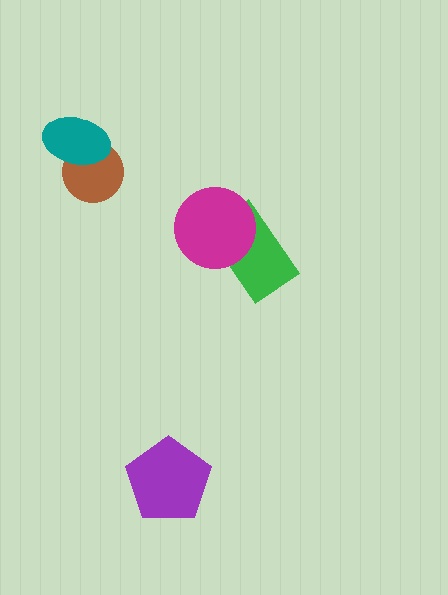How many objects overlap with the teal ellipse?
1 object overlaps with the teal ellipse.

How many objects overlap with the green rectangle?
1 object overlaps with the green rectangle.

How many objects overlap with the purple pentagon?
0 objects overlap with the purple pentagon.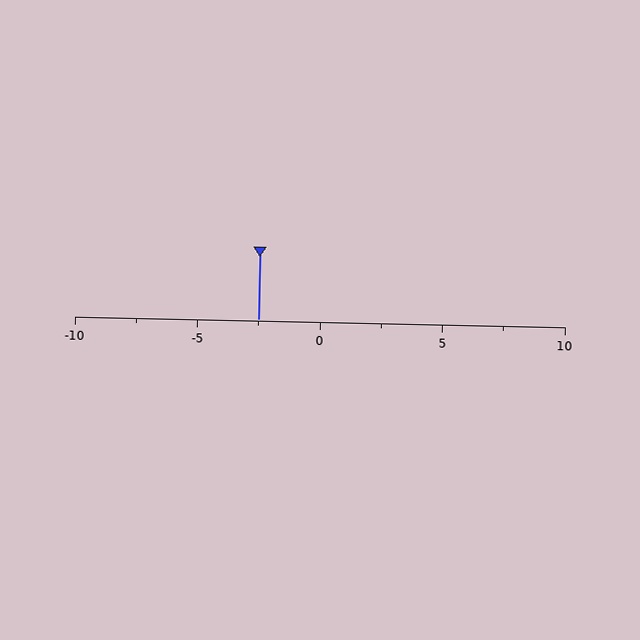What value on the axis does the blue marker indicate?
The marker indicates approximately -2.5.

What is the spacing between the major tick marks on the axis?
The major ticks are spaced 5 apart.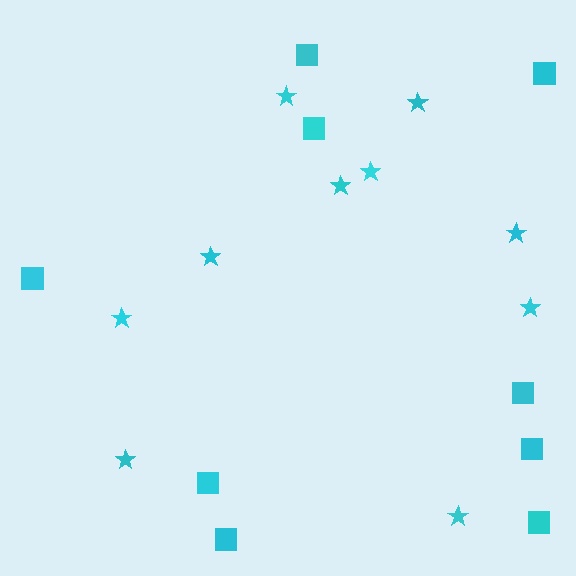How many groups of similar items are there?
There are 2 groups: one group of stars (10) and one group of squares (9).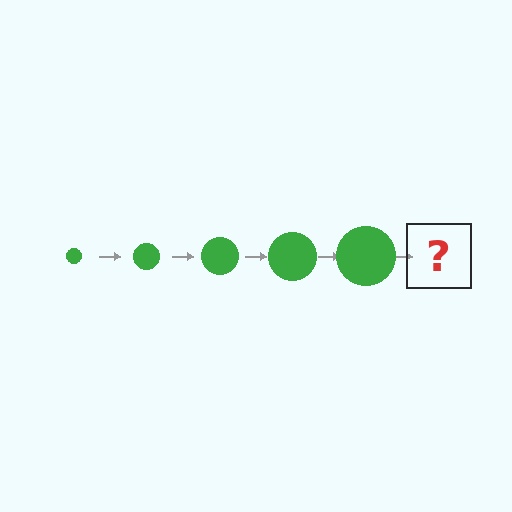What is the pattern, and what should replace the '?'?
The pattern is that the circle gets progressively larger each step. The '?' should be a green circle, larger than the previous one.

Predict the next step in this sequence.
The next step is a green circle, larger than the previous one.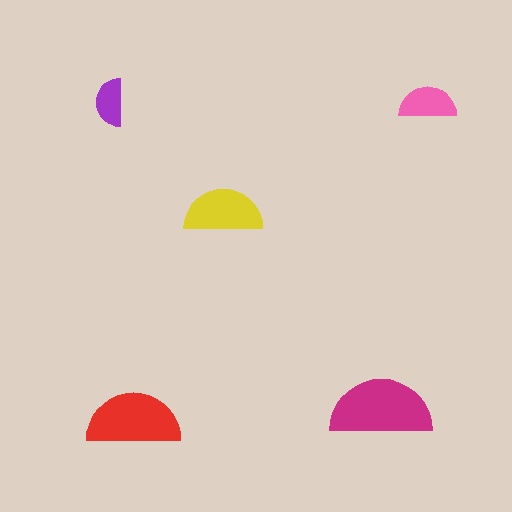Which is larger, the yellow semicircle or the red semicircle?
The red one.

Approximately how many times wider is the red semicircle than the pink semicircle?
About 1.5 times wider.